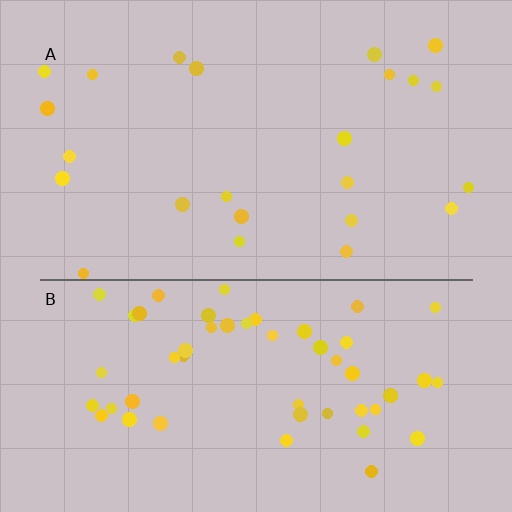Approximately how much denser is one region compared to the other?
Approximately 2.2× — region B over region A.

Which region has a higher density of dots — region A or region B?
B (the bottom).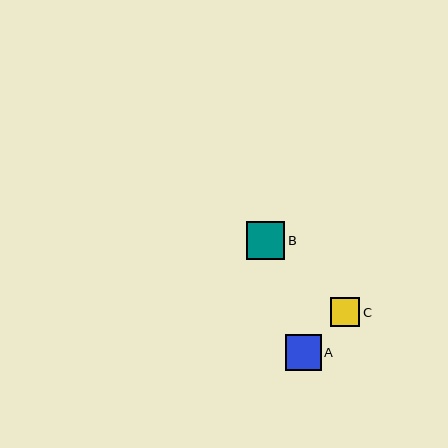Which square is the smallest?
Square C is the smallest with a size of approximately 29 pixels.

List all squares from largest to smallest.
From largest to smallest: B, A, C.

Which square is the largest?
Square B is the largest with a size of approximately 38 pixels.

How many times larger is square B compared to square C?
Square B is approximately 1.3 times the size of square C.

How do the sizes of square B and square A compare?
Square B and square A are approximately the same size.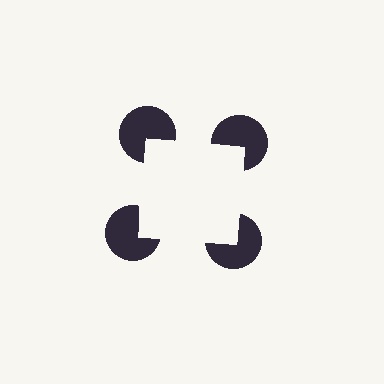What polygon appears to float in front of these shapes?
An illusory square — its edges are inferred from the aligned wedge cuts in the pac-man discs, not physically drawn.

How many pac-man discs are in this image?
There are 4 — one at each vertex of the illusory square.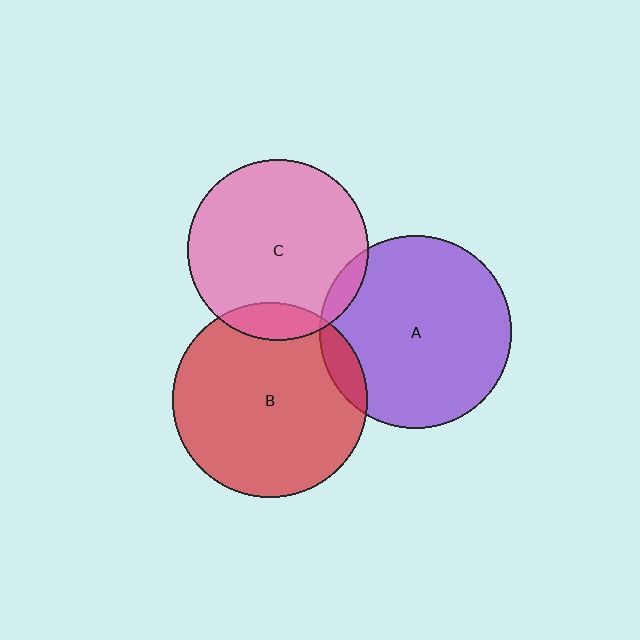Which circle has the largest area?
Circle B (red).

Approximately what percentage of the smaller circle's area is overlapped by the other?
Approximately 10%.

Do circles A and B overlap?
Yes.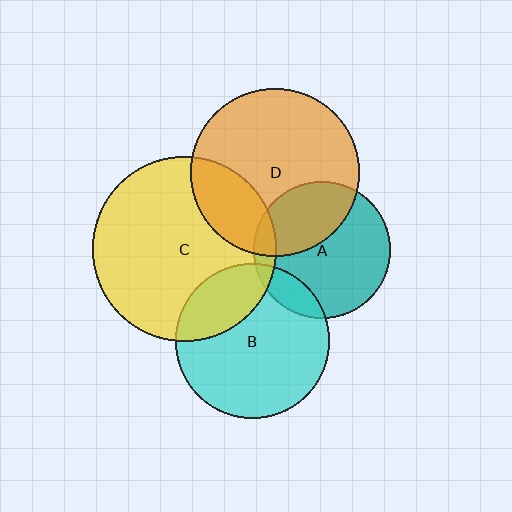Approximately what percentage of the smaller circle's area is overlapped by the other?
Approximately 25%.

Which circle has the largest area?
Circle C (yellow).